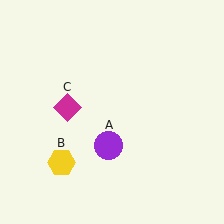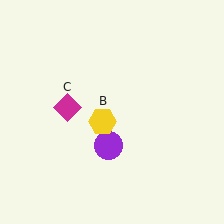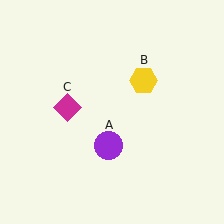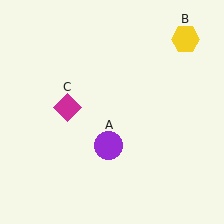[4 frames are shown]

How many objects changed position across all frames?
1 object changed position: yellow hexagon (object B).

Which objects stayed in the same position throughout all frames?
Purple circle (object A) and magenta diamond (object C) remained stationary.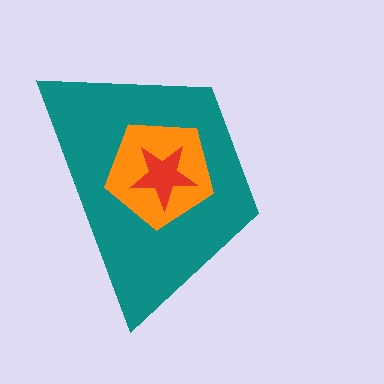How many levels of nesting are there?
3.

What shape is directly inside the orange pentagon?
The red star.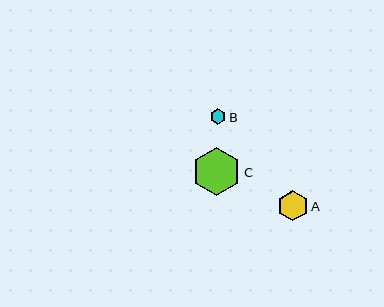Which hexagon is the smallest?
Hexagon B is the smallest with a size of approximately 15 pixels.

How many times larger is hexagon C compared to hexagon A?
Hexagon C is approximately 1.6 times the size of hexagon A.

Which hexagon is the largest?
Hexagon C is the largest with a size of approximately 49 pixels.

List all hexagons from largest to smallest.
From largest to smallest: C, A, B.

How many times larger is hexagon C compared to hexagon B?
Hexagon C is approximately 3.2 times the size of hexagon B.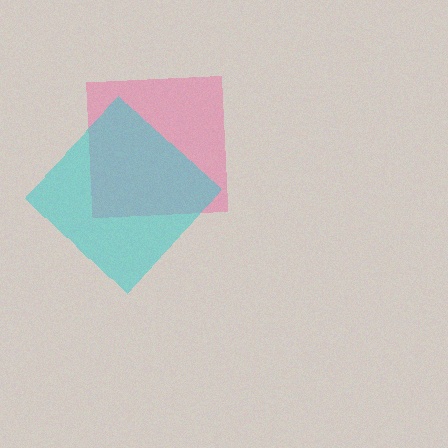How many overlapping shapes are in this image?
There are 2 overlapping shapes in the image.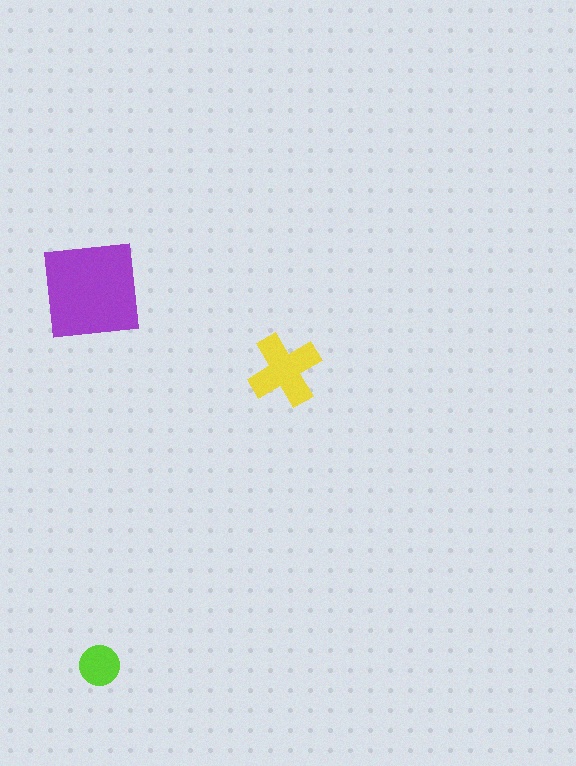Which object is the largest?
The purple square.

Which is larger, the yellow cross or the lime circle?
The yellow cross.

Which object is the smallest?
The lime circle.